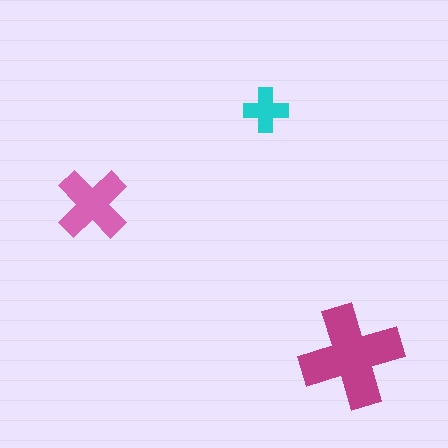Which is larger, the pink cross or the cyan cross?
The pink one.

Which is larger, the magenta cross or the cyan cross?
The magenta one.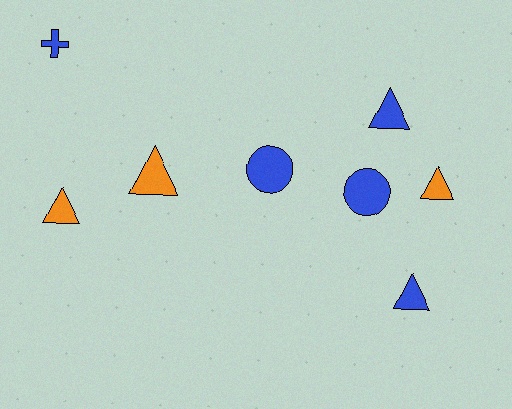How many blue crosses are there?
There is 1 blue cross.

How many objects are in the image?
There are 8 objects.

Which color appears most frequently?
Blue, with 5 objects.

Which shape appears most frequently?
Triangle, with 5 objects.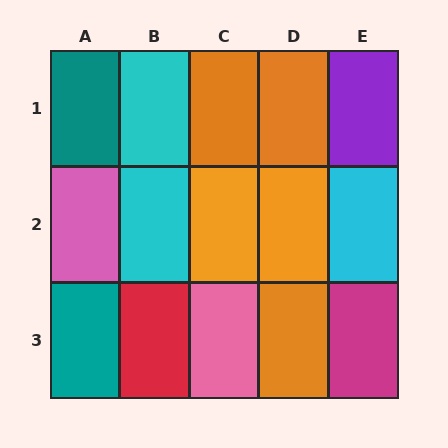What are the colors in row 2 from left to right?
Pink, cyan, orange, orange, cyan.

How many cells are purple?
1 cell is purple.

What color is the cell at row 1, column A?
Teal.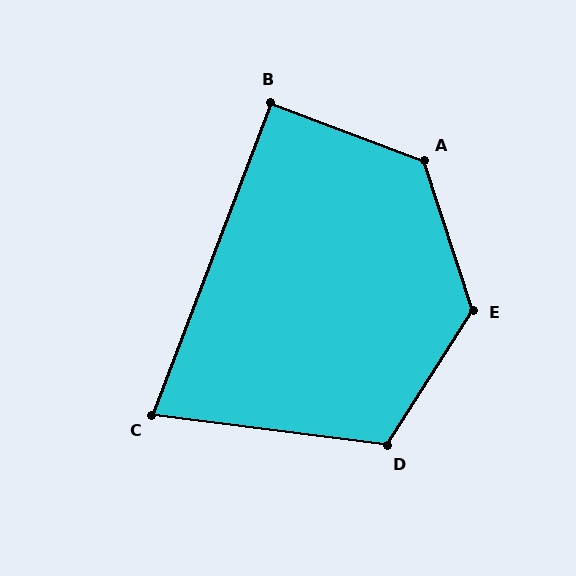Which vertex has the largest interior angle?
E, at approximately 130 degrees.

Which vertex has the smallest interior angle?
C, at approximately 77 degrees.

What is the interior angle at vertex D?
Approximately 115 degrees (obtuse).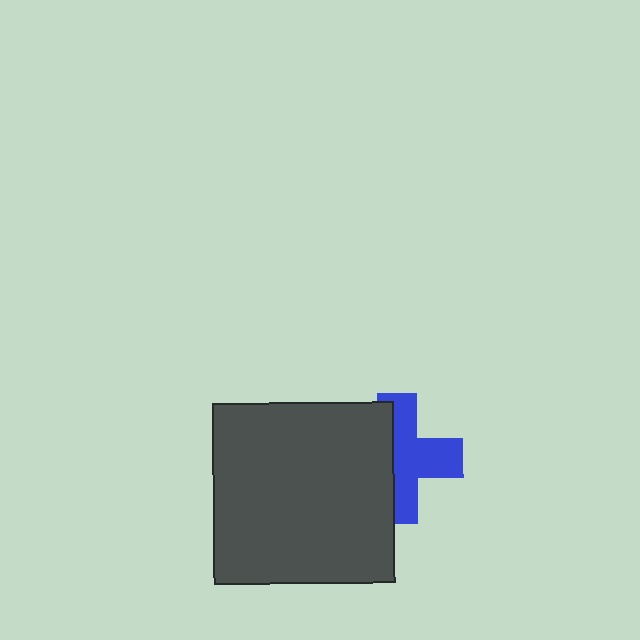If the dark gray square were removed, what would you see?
You would see the complete blue cross.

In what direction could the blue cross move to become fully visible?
The blue cross could move right. That would shift it out from behind the dark gray square entirely.